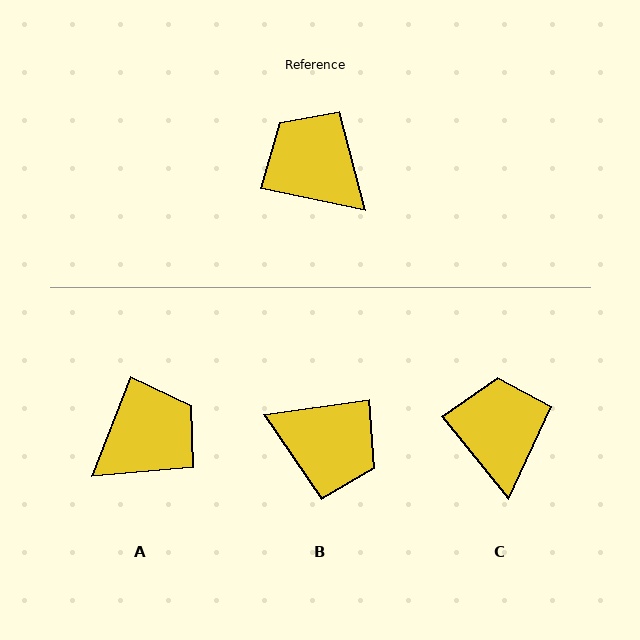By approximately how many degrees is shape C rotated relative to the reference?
Approximately 39 degrees clockwise.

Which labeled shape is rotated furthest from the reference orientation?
B, about 160 degrees away.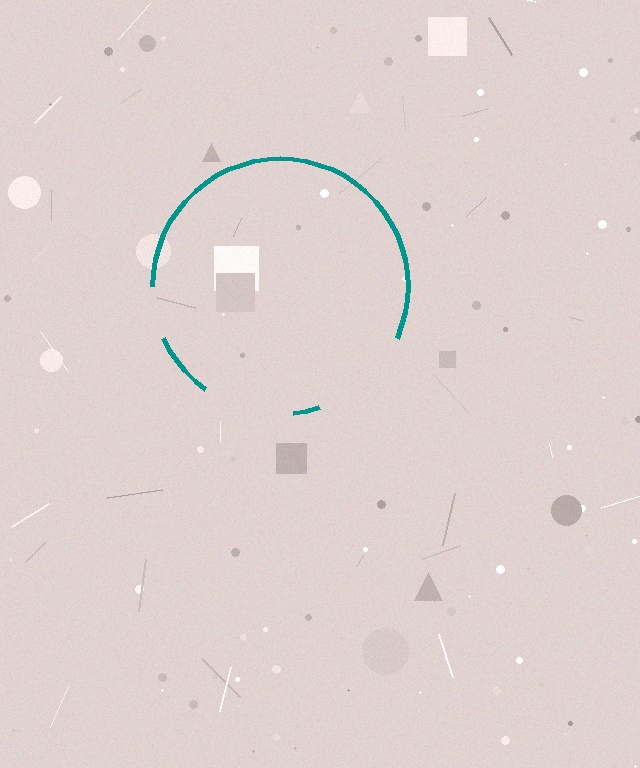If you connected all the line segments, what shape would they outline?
They would outline a circle.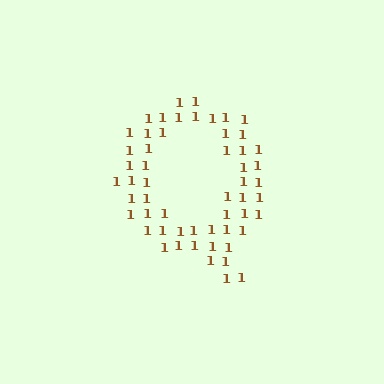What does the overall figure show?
The overall figure shows the letter Q.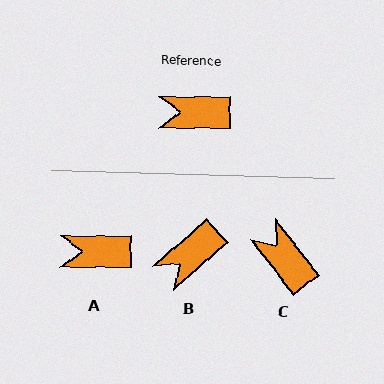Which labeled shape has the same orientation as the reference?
A.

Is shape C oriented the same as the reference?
No, it is off by about 52 degrees.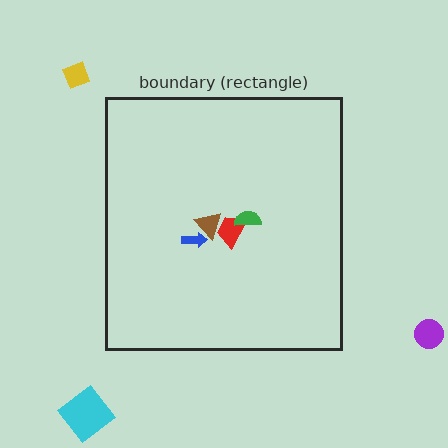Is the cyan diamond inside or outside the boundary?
Outside.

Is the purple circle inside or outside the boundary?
Outside.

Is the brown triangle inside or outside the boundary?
Inside.